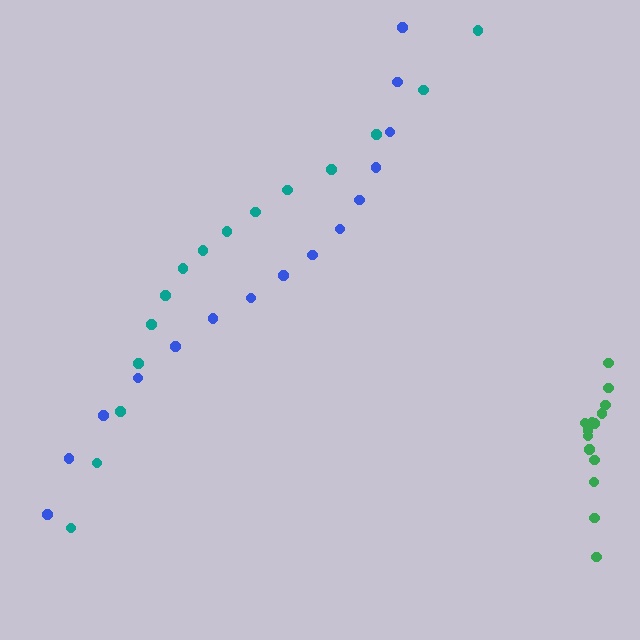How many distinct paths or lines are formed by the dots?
There are 3 distinct paths.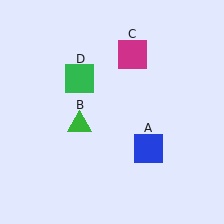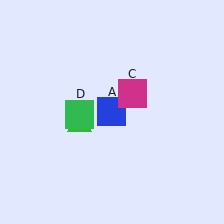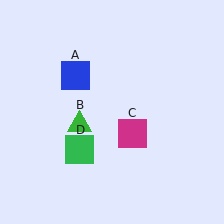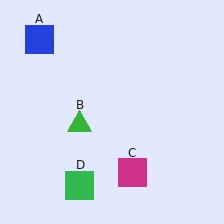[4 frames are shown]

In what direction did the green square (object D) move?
The green square (object D) moved down.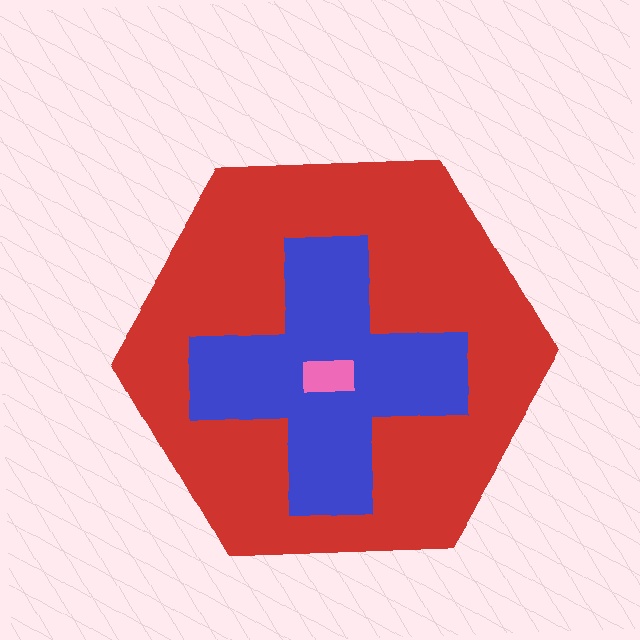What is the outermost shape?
The red hexagon.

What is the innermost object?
The pink rectangle.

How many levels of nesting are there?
3.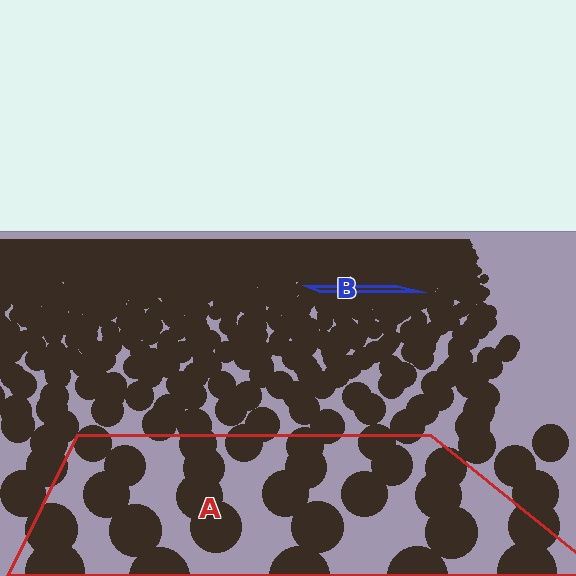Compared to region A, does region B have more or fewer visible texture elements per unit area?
Region B has more texture elements per unit area — they are packed more densely because it is farther away.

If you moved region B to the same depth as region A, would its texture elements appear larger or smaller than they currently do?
They would appear larger. At a closer depth, the same texture elements are projected at a bigger on-screen size.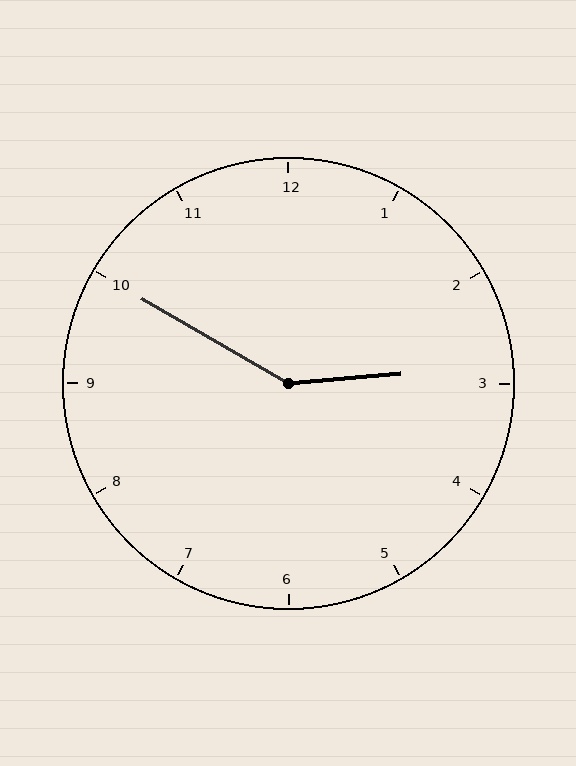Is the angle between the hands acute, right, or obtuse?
It is obtuse.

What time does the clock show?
2:50.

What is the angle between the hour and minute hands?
Approximately 145 degrees.